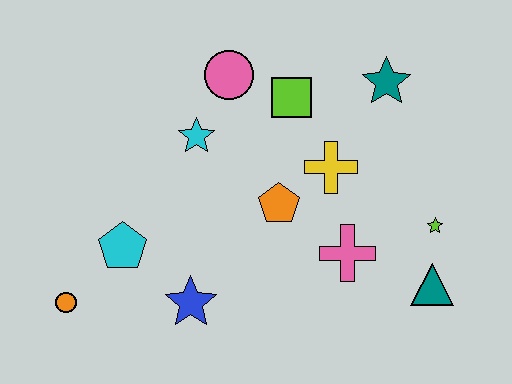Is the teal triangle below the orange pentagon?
Yes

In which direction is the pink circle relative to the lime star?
The pink circle is to the left of the lime star.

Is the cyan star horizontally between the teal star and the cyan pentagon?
Yes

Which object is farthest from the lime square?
The orange circle is farthest from the lime square.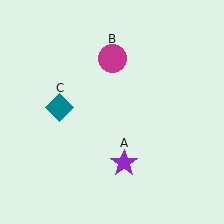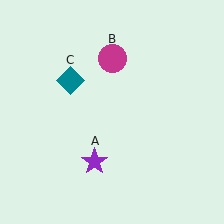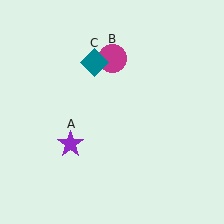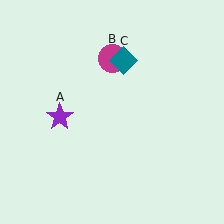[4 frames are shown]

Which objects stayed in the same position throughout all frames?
Magenta circle (object B) remained stationary.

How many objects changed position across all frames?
2 objects changed position: purple star (object A), teal diamond (object C).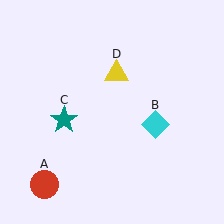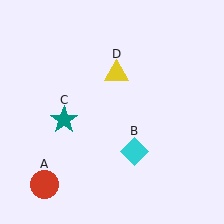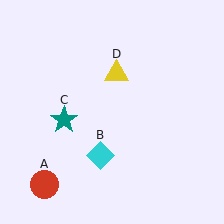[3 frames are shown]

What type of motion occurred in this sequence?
The cyan diamond (object B) rotated clockwise around the center of the scene.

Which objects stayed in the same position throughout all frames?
Red circle (object A) and teal star (object C) and yellow triangle (object D) remained stationary.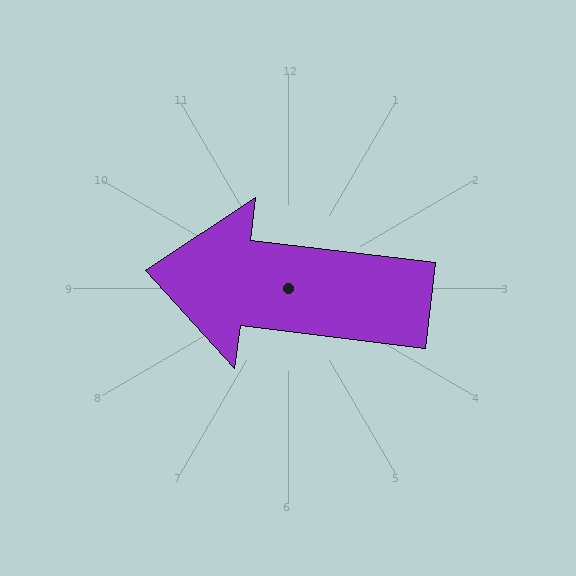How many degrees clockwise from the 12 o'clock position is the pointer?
Approximately 277 degrees.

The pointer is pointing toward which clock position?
Roughly 9 o'clock.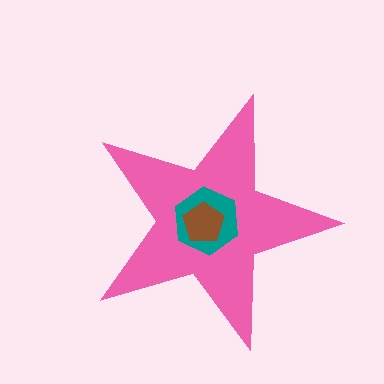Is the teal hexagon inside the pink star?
Yes.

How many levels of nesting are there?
3.